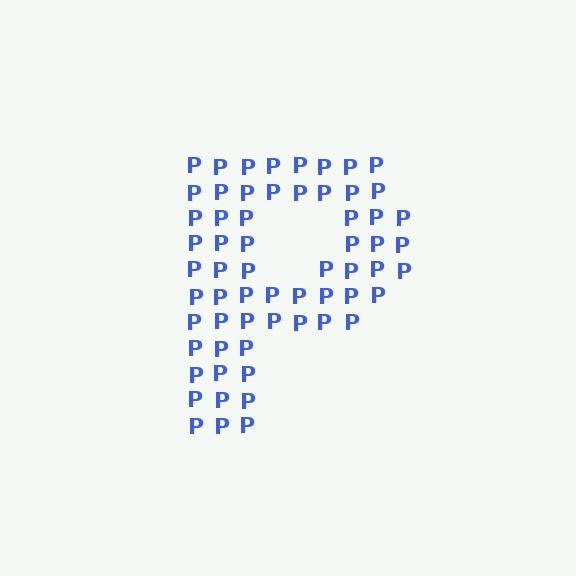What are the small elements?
The small elements are letter P's.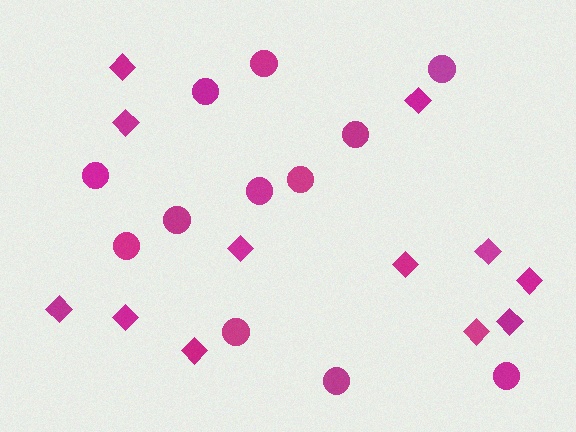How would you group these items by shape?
There are 2 groups: one group of diamonds (12) and one group of circles (12).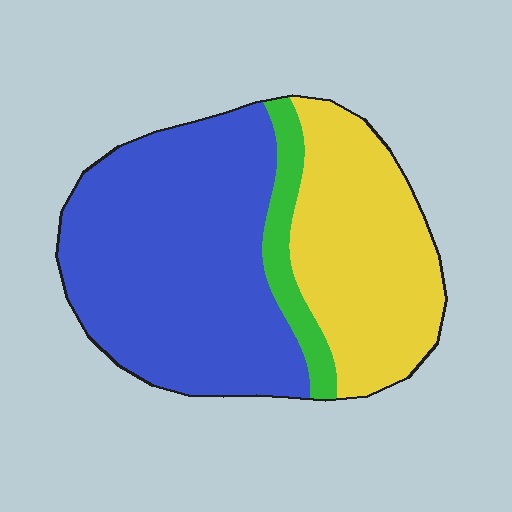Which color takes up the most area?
Blue, at roughly 55%.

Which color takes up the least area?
Green, at roughly 10%.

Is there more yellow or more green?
Yellow.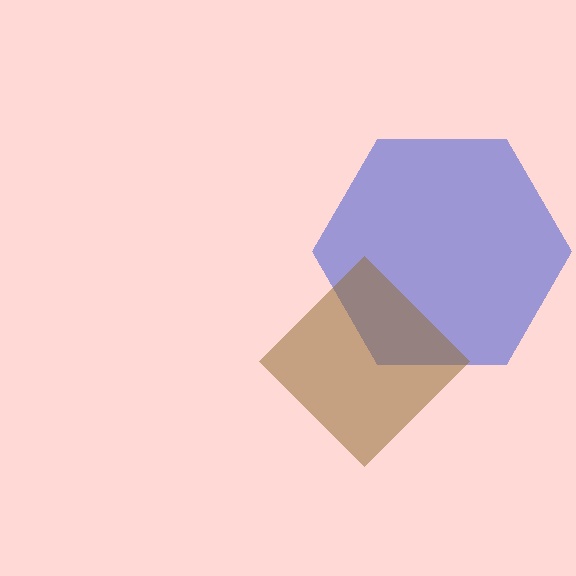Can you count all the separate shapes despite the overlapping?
Yes, there are 2 separate shapes.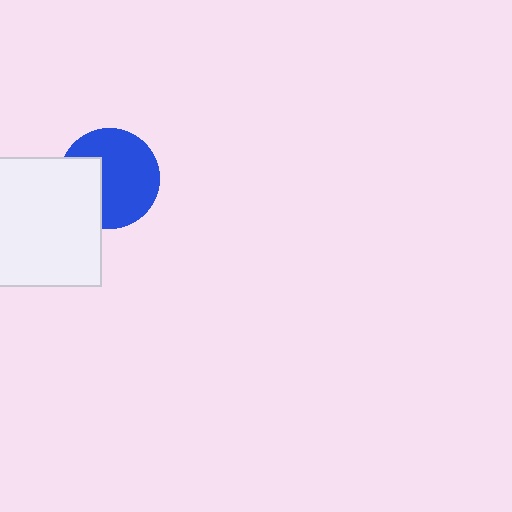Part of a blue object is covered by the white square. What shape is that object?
It is a circle.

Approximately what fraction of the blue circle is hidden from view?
Roughly 31% of the blue circle is hidden behind the white square.